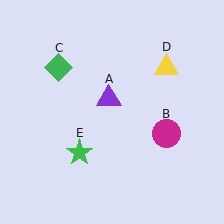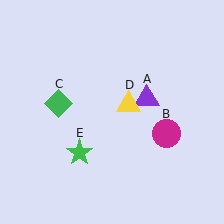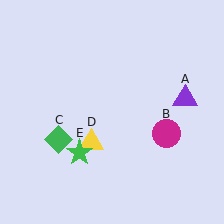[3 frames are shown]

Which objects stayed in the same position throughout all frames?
Magenta circle (object B) and green star (object E) remained stationary.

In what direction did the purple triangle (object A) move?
The purple triangle (object A) moved right.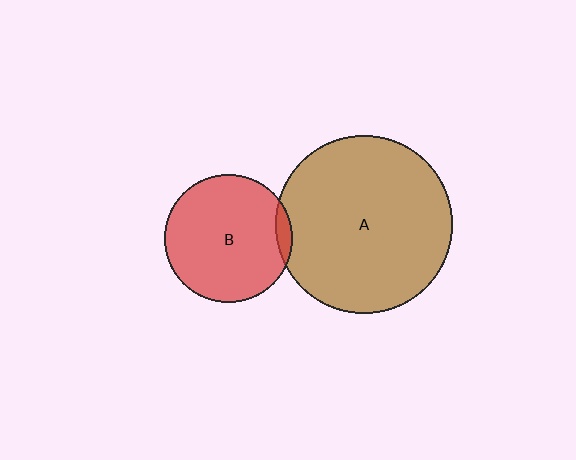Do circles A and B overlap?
Yes.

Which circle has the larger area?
Circle A (brown).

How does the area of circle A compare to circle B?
Approximately 1.9 times.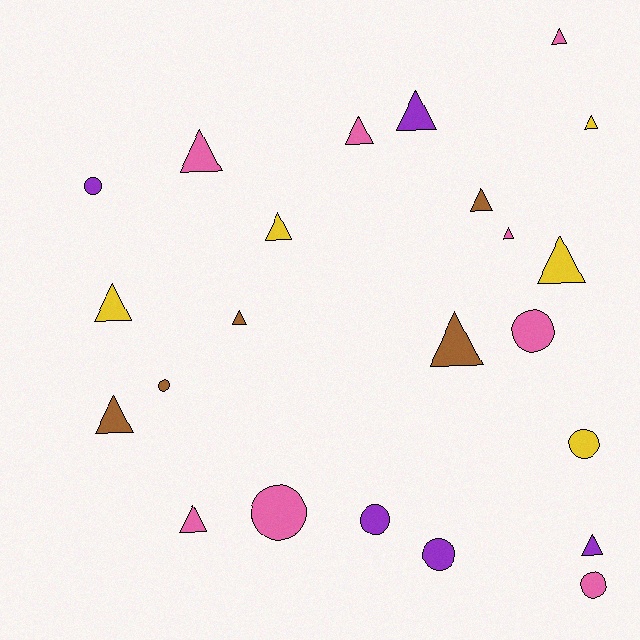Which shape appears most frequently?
Triangle, with 15 objects.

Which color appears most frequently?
Pink, with 8 objects.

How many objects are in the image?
There are 23 objects.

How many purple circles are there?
There are 3 purple circles.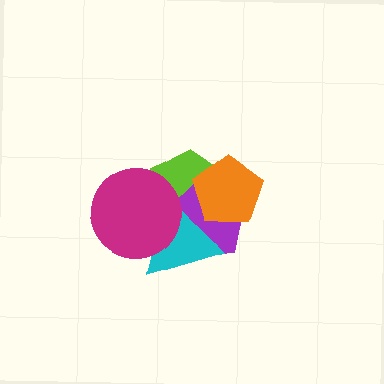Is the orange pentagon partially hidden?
No, no other shape covers it.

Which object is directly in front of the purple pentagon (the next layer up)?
The cyan triangle is directly in front of the purple pentagon.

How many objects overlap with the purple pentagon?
4 objects overlap with the purple pentagon.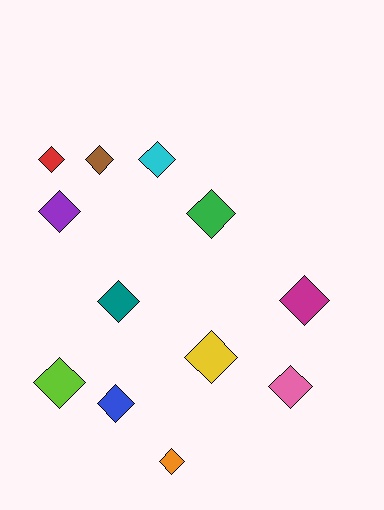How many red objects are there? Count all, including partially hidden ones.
There is 1 red object.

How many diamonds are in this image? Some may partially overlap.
There are 12 diamonds.